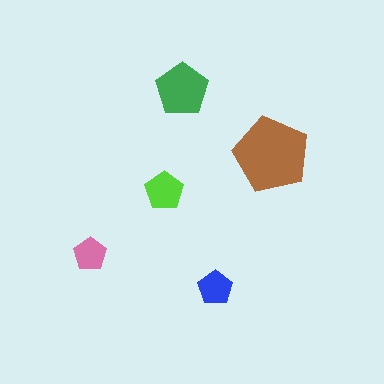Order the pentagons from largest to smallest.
the brown one, the green one, the lime one, the blue one, the pink one.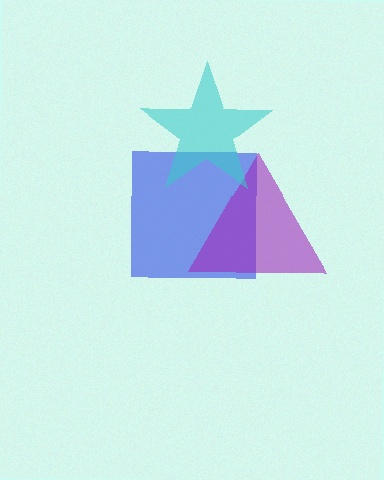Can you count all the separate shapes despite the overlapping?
Yes, there are 3 separate shapes.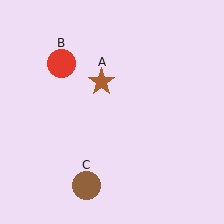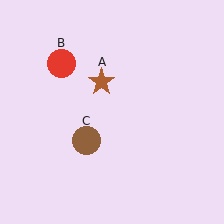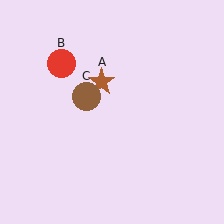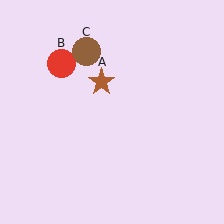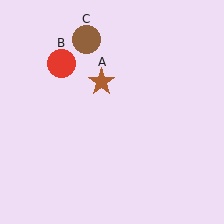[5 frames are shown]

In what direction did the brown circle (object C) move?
The brown circle (object C) moved up.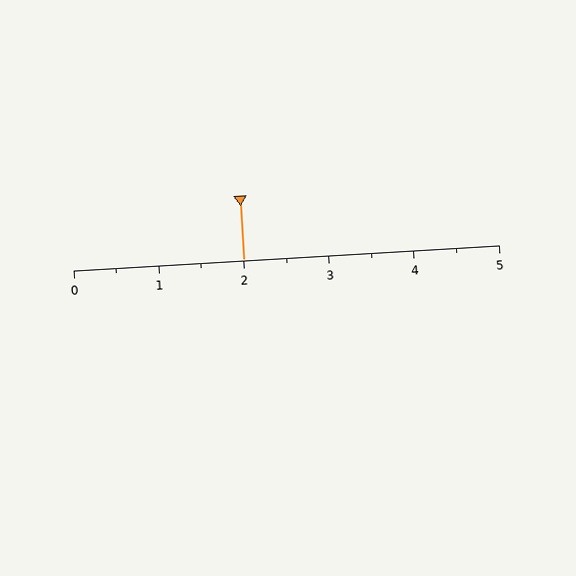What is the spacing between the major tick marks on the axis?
The major ticks are spaced 1 apart.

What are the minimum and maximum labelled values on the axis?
The axis runs from 0 to 5.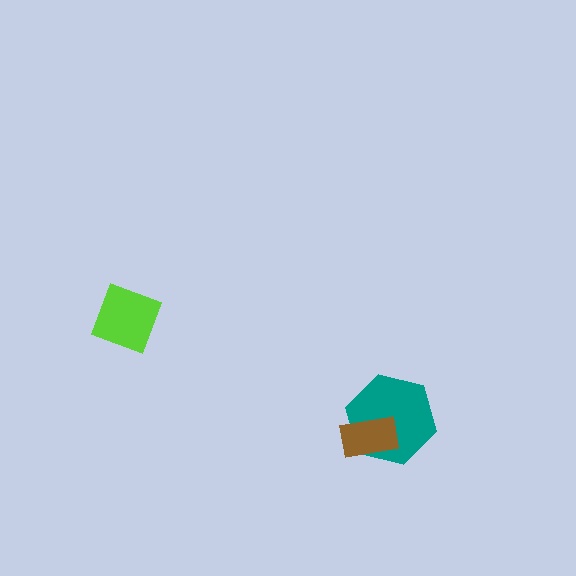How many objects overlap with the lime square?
0 objects overlap with the lime square.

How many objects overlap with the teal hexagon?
1 object overlaps with the teal hexagon.